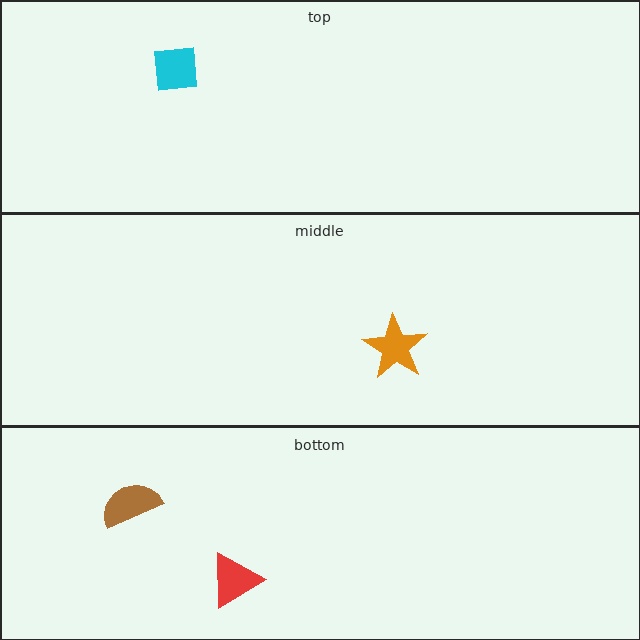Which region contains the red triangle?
The bottom region.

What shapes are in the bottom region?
The brown semicircle, the red triangle.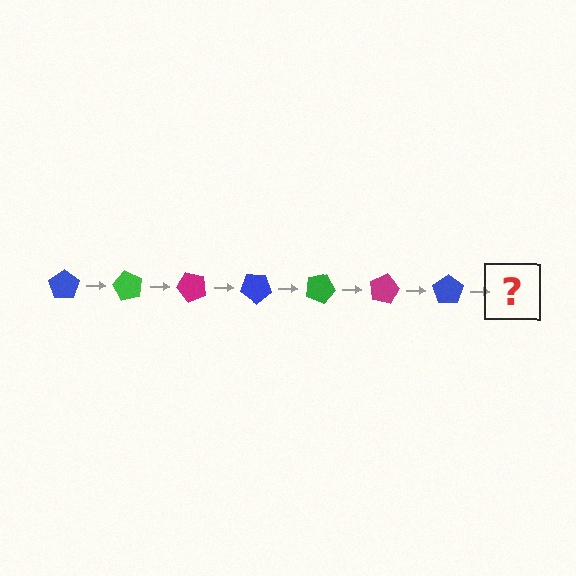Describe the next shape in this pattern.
It should be a green pentagon, rotated 420 degrees from the start.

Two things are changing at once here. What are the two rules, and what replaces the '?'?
The two rules are that it rotates 60 degrees each step and the color cycles through blue, green, and magenta. The '?' should be a green pentagon, rotated 420 degrees from the start.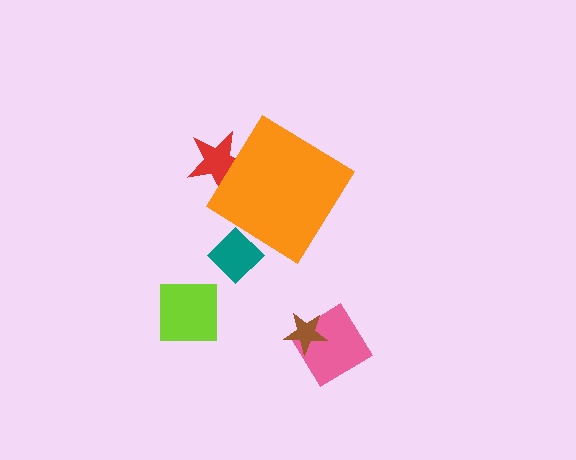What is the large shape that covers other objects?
An orange diamond.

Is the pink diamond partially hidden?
No, the pink diamond is fully visible.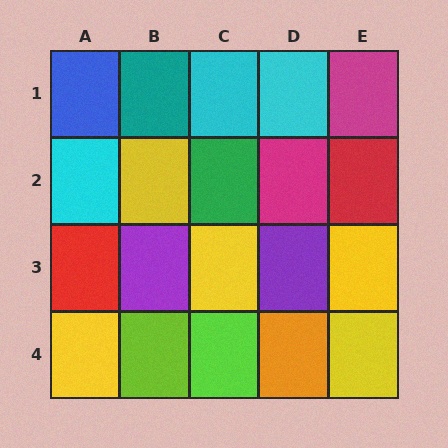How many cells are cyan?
3 cells are cyan.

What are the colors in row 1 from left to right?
Blue, teal, cyan, cyan, magenta.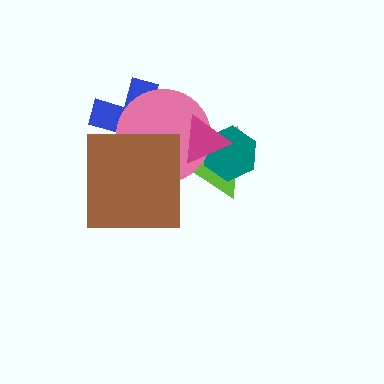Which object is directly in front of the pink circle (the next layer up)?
The brown square is directly in front of the pink circle.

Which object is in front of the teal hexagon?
The magenta triangle is in front of the teal hexagon.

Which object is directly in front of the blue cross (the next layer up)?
The pink circle is directly in front of the blue cross.